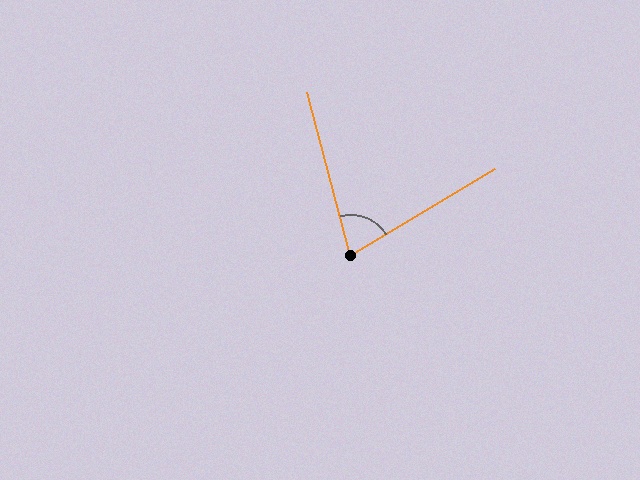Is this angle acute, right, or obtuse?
It is acute.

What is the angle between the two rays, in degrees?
Approximately 74 degrees.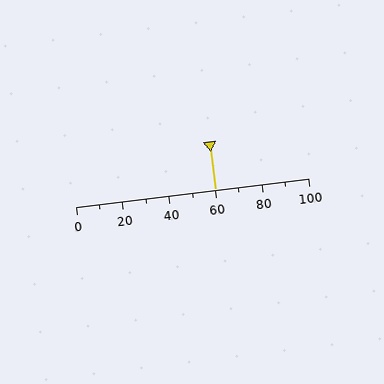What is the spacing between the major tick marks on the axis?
The major ticks are spaced 20 apart.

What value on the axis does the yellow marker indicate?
The marker indicates approximately 60.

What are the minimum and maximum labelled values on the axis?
The axis runs from 0 to 100.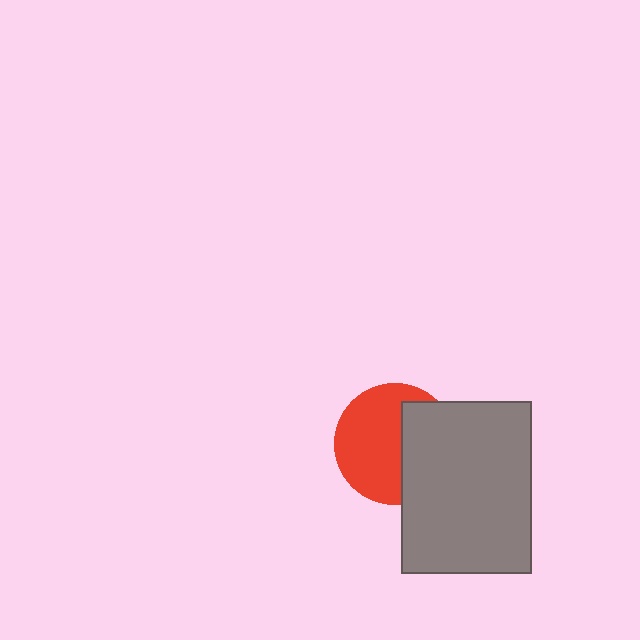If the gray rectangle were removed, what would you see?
You would see the complete red circle.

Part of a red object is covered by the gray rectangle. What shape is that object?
It is a circle.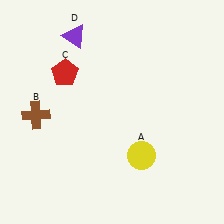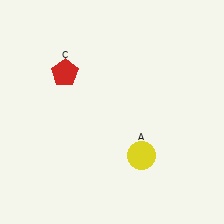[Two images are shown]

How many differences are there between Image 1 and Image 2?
There are 2 differences between the two images.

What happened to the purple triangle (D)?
The purple triangle (D) was removed in Image 2. It was in the top-left area of Image 1.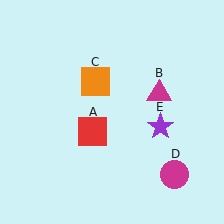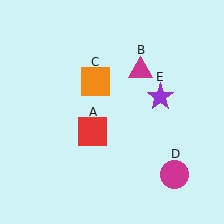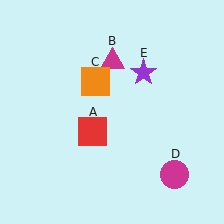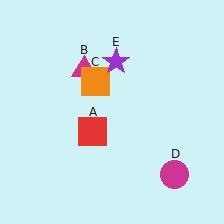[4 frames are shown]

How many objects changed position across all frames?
2 objects changed position: magenta triangle (object B), purple star (object E).